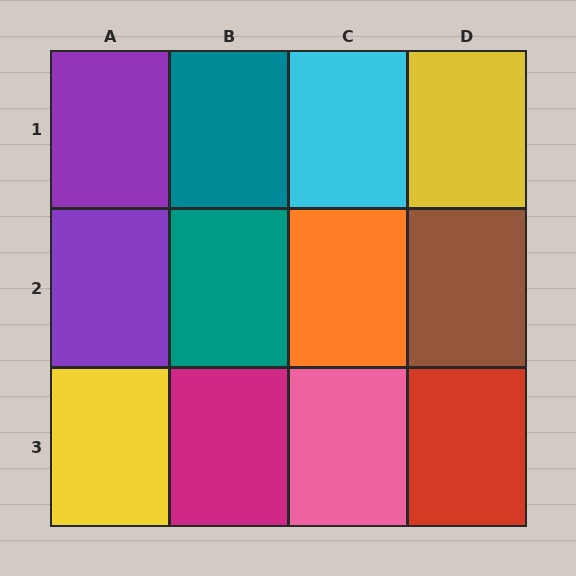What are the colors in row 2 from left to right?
Purple, teal, orange, brown.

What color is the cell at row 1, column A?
Purple.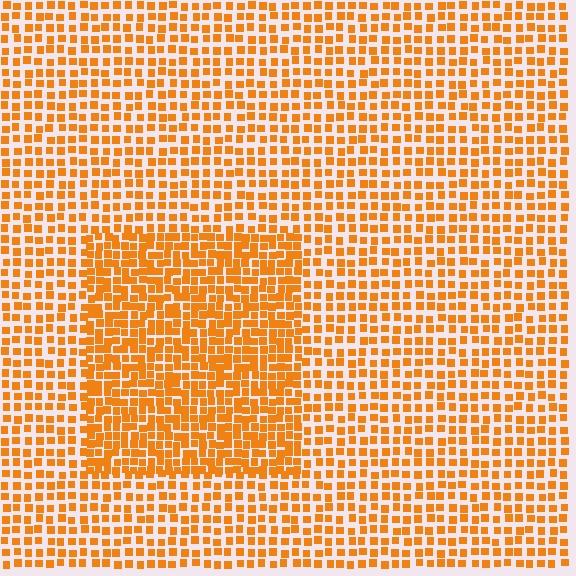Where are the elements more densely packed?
The elements are more densely packed inside the rectangle boundary.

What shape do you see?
I see a rectangle.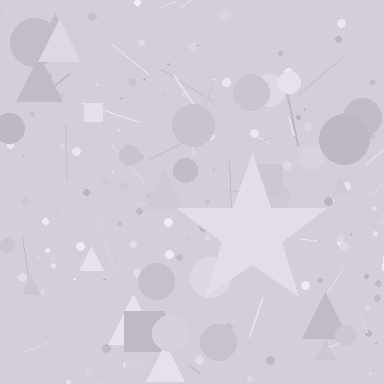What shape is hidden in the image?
A star is hidden in the image.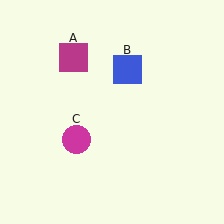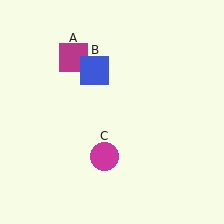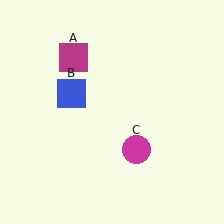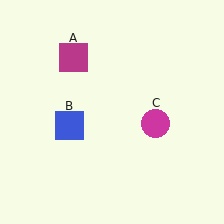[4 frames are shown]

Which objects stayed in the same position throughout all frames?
Magenta square (object A) remained stationary.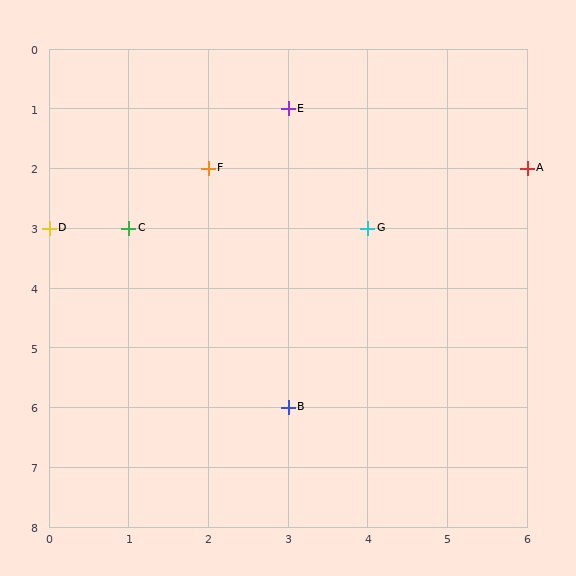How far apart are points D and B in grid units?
Points D and B are 3 columns and 3 rows apart (about 4.2 grid units diagonally).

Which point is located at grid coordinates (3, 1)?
Point E is at (3, 1).